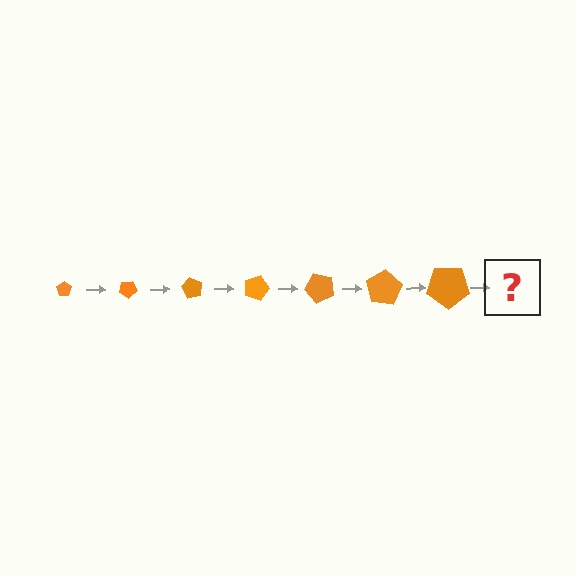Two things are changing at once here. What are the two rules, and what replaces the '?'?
The two rules are that the pentagon grows larger each step and it rotates 30 degrees each step. The '?' should be a pentagon, larger than the previous one and rotated 210 degrees from the start.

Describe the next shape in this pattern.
It should be a pentagon, larger than the previous one and rotated 210 degrees from the start.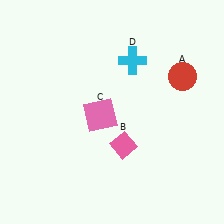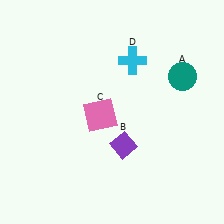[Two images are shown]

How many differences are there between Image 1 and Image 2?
There are 2 differences between the two images.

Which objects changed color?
A changed from red to teal. B changed from pink to purple.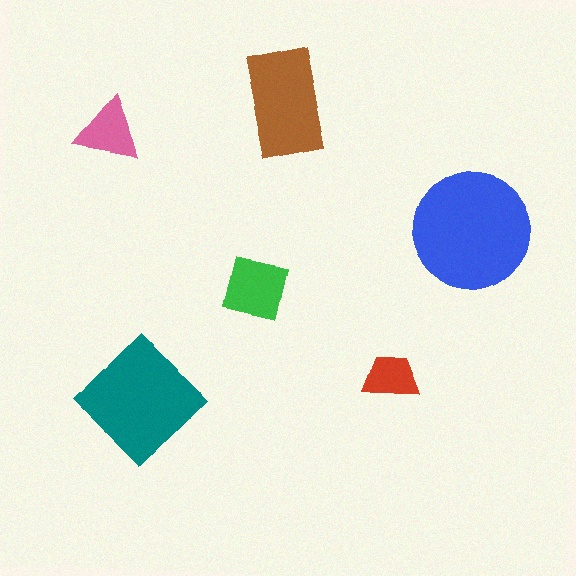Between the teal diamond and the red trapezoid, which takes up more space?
The teal diamond.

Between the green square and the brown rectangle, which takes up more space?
The brown rectangle.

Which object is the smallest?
The red trapezoid.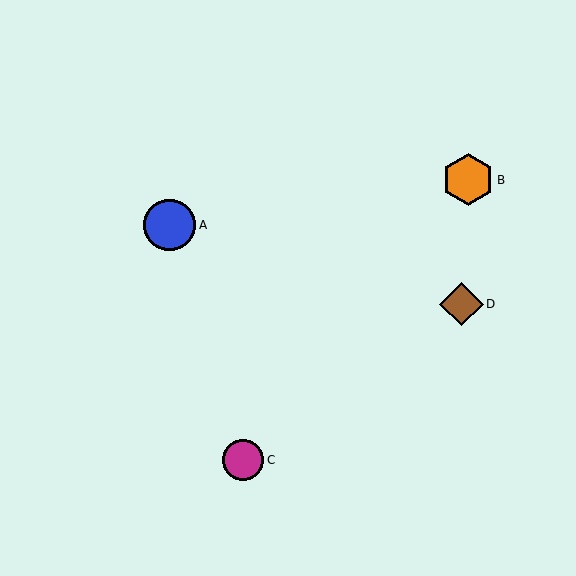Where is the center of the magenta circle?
The center of the magenta circle is at (243, 460).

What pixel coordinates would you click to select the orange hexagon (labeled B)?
Click at (468, 180) to select the orange hexagon B.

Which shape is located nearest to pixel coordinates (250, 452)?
The magenta circle (labeled C) at (243, 460) is nearest to that location.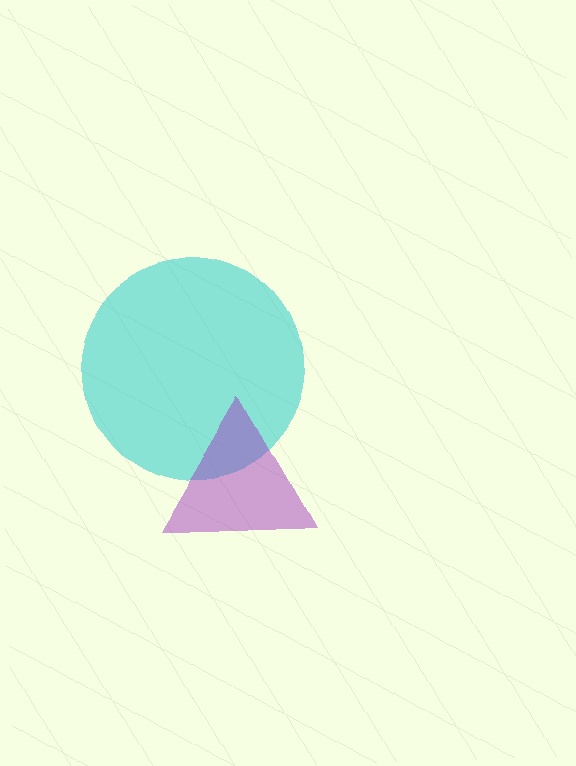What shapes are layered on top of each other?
The layered shapes are: a cyan circle, a purple triangle.